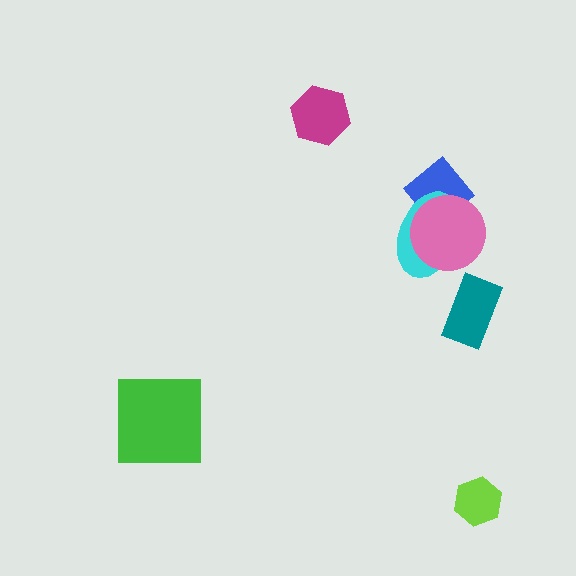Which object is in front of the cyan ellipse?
The pink circle is in front of the cyan ellipse.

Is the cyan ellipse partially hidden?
Yes, it is partially covered by another shape.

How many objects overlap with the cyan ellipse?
2 objects overlap with the cyan ellipse.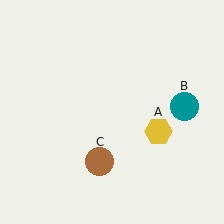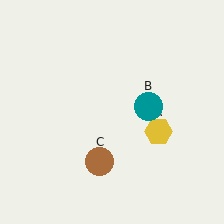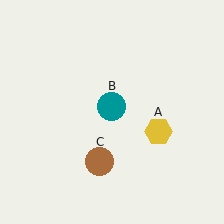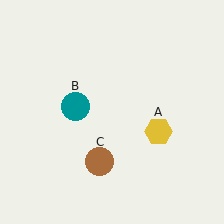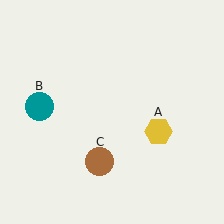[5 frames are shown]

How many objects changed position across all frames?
1 object changed position: teal circle (object B).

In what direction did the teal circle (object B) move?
The teal circle (object B) moved left.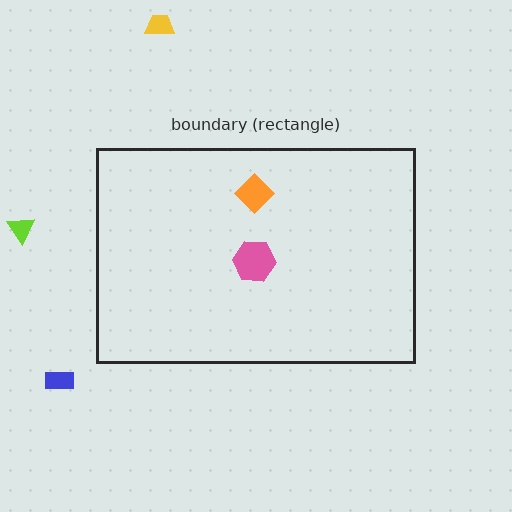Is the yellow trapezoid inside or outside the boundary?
Outside.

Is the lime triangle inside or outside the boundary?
Outside.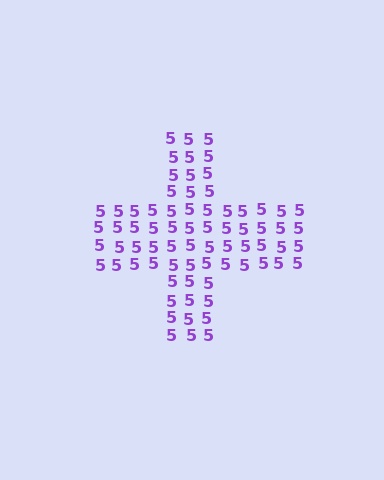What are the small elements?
The small elements are digit 5's.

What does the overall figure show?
The overall figure shows a cross.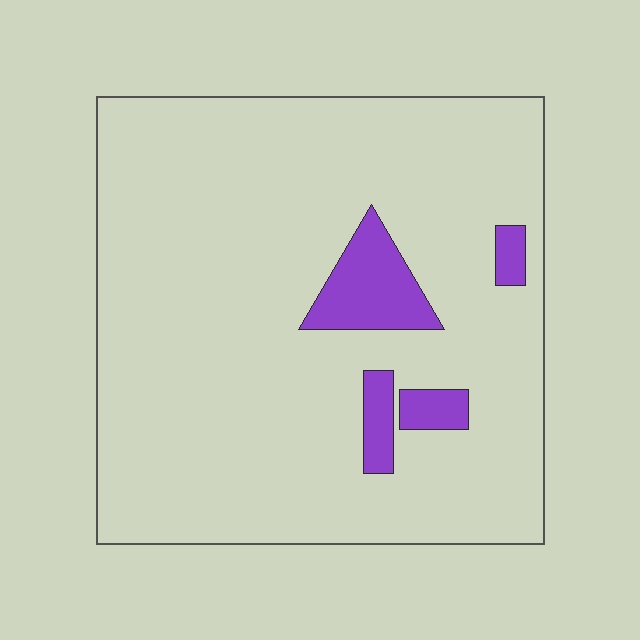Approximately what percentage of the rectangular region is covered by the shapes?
Approximately 10%.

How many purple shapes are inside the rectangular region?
4.